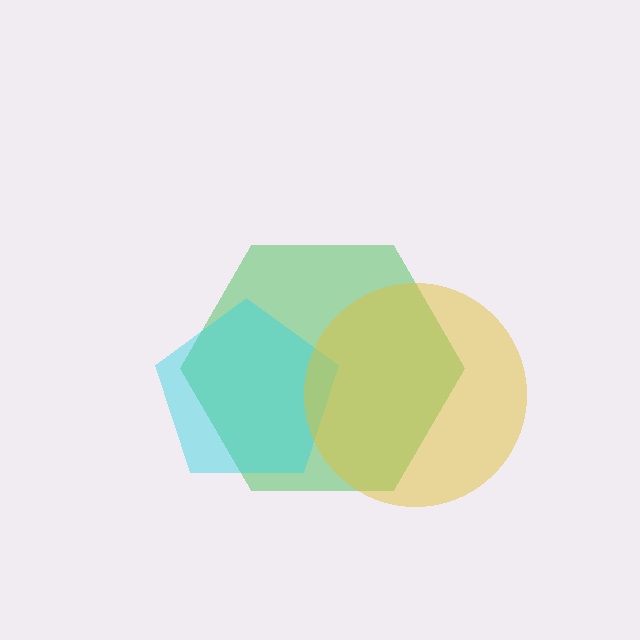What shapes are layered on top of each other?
The layered shapes are: a green hexagon, a cyan pentagon, a yellow circle.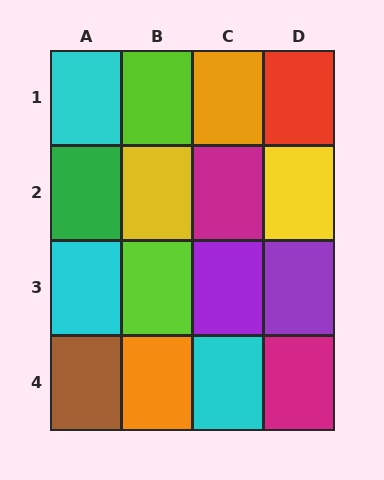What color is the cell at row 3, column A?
Cyan.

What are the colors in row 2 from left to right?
Green, yellow, magenta, yellow.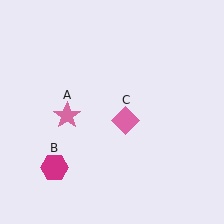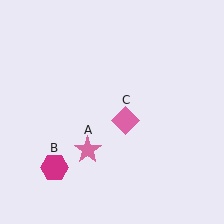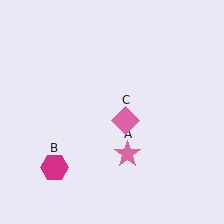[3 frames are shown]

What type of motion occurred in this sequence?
The pink star (object A) rotated counterclockwise around the center of the scene.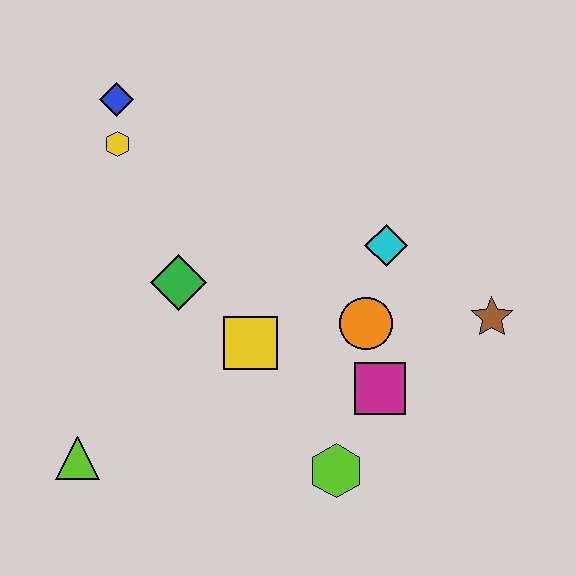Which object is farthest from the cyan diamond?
The lime triangle is farthest from the cyan diamond.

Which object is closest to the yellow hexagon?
The blue diamond is closest to the yellow hexagon.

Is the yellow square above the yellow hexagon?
No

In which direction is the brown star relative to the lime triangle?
The brown star is to the right of the lime triangle.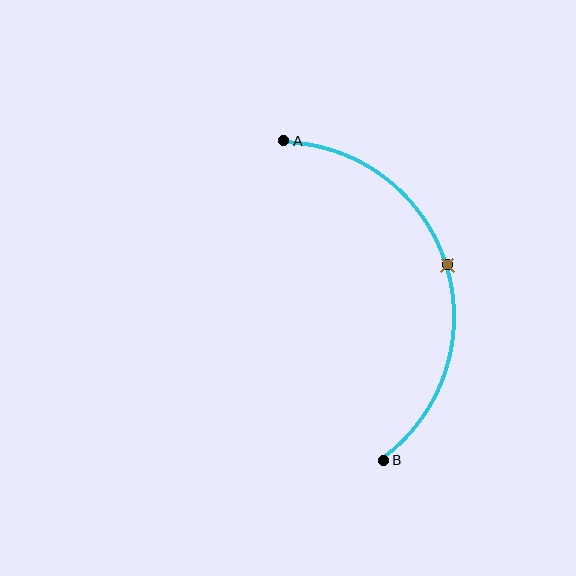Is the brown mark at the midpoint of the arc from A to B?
Yes. The brown mark lies on the arc at equal arc-length from both A and B — it is the arc midpoint.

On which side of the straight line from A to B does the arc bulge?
The arc bulges to the right of the straight line connecting A and B.